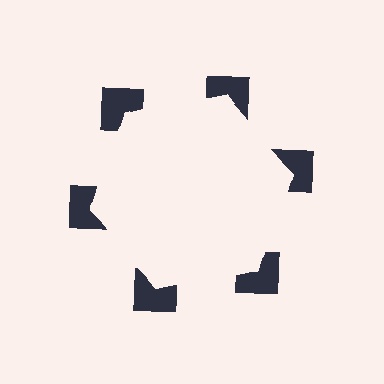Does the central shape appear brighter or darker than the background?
It typically appears slightly brighter than the background, even though no actual brightness change is drawn.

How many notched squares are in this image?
There are 6 — one at each vertex of the illusory hexagon.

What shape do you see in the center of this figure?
An illusory hexagon — its edges are inferred from the aligned wedge cuts in the notched squares, not physically drawn.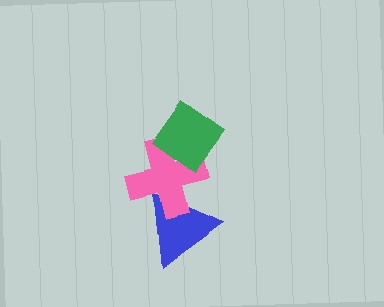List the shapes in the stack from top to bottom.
From top to bottom: the green diamond, the pink cross, the blue triangle.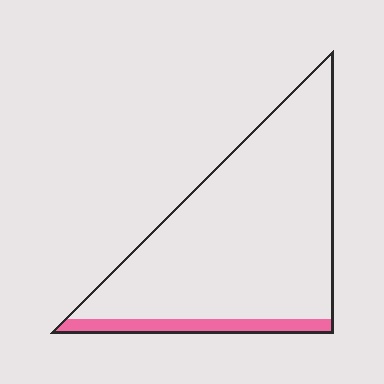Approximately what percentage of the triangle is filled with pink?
Approximately 10%.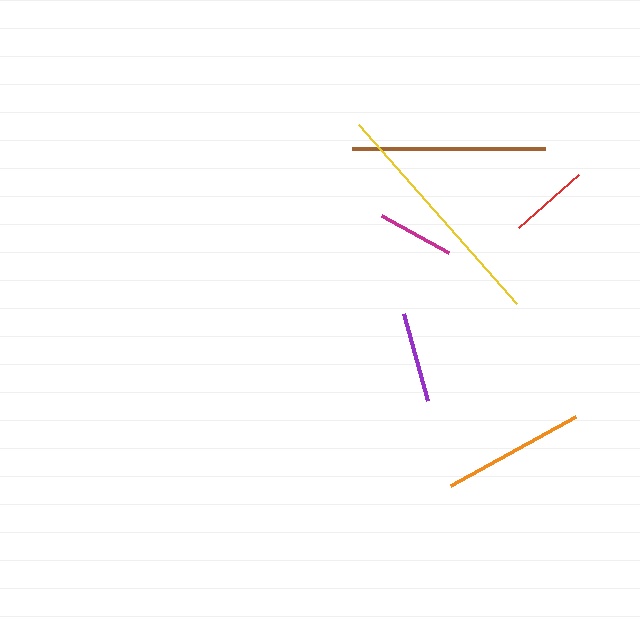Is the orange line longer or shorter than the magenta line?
The orange line is longer than the magenta line.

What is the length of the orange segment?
The orange segment is approximately 142 pixels long.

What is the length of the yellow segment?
The yellow segment is approximately 240 pixels long.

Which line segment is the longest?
The yellow line is the longest at approximately 240 pixels.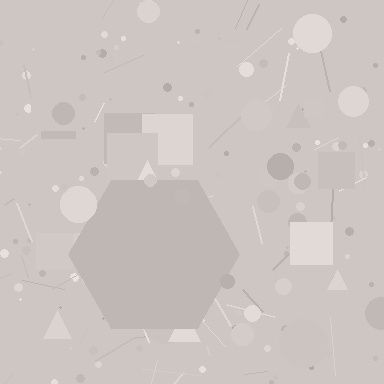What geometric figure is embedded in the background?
A hexagon is embedded in the background.